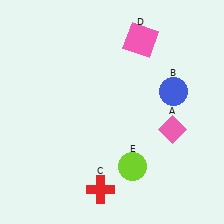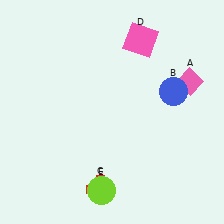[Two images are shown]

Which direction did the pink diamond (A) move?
The pink diamond (A) moved up.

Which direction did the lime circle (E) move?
The lime circle (E) moved left.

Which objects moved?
The objects that moved are: the pink diamond (A), the lime circle (E).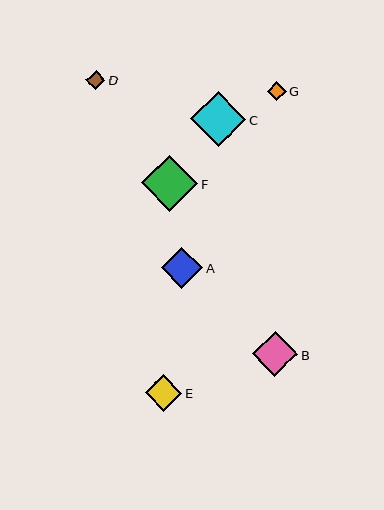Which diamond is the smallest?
Diamond G is the smallest with a size of approximately 19 pixels.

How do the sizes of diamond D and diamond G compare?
Diamond D and diamond G are approximately the same size.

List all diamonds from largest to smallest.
From largest to smallest: F, C, B, A, E, D, G.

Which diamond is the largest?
Diamond F is the largest with a size of approximately 56 pixels.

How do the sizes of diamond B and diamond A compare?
Diamond B and diamond A are approximately the same size.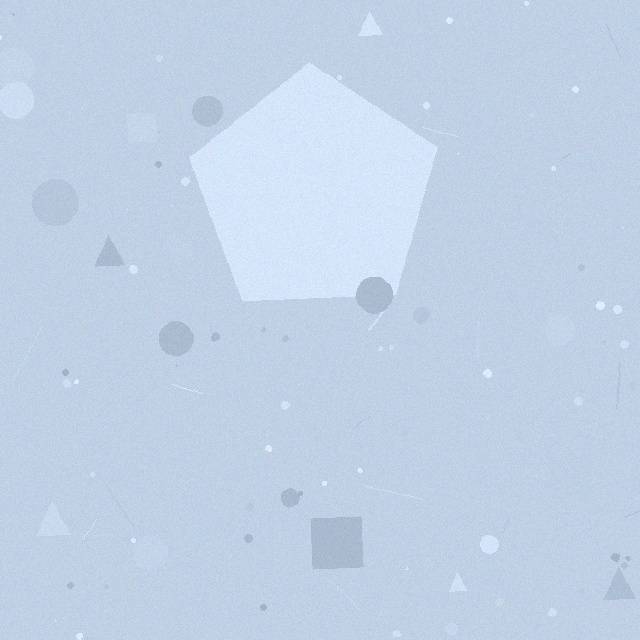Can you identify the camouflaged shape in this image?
The camouflaged shape is a pentagon.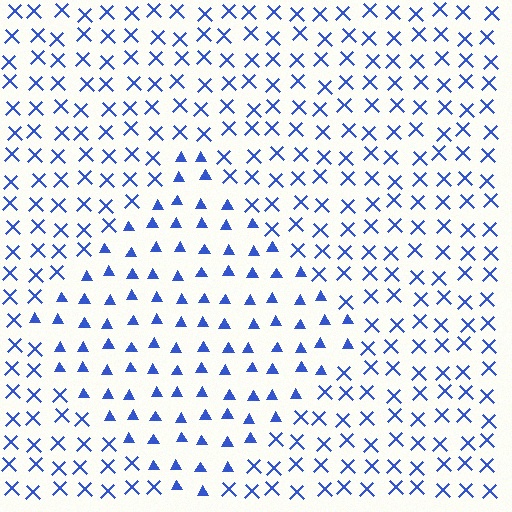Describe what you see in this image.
The image is filled with small blue elements arranged in a uniform grid. A diamond-shaped region contains triangles, while the surrounding area contains X marks. The boundary is defined purely by the change in element shape.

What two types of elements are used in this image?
The image uses triangles inside the diamond region and X marks outside it.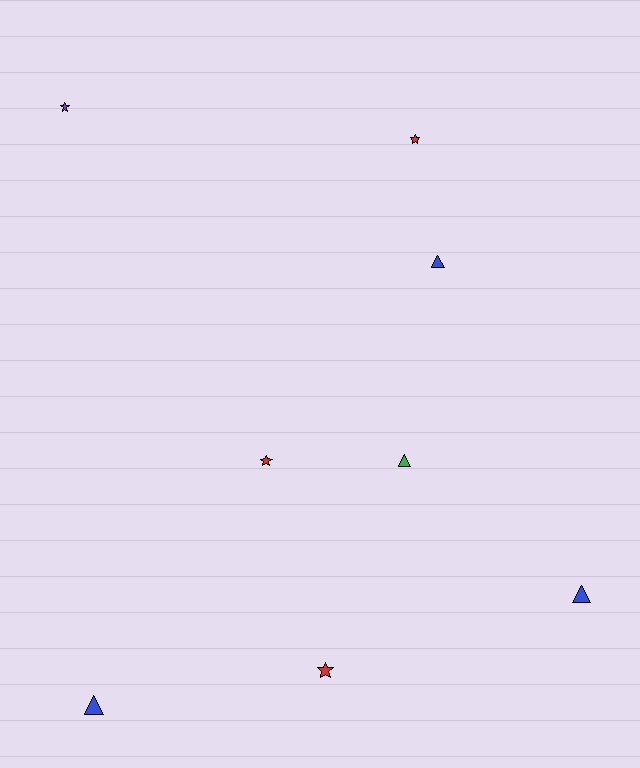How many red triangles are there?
There are no red triangles.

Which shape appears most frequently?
Star, with 4 objects.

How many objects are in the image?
There are 8 objects.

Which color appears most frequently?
Blue, with 3 objects.